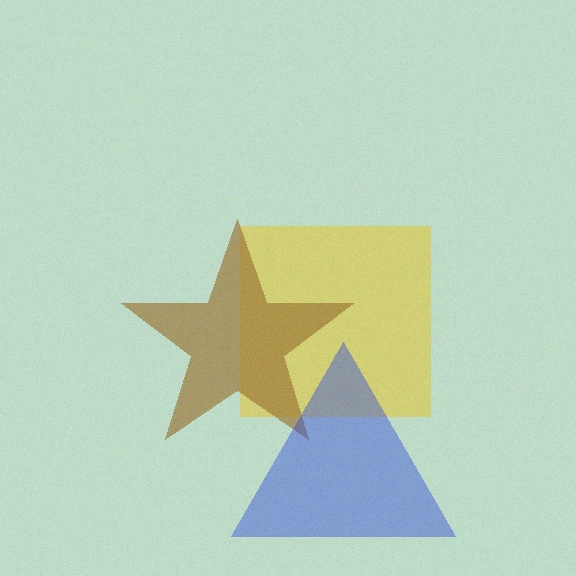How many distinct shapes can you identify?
There are 3 distinct shapes: a yellow square, a brown star, a blue triangle.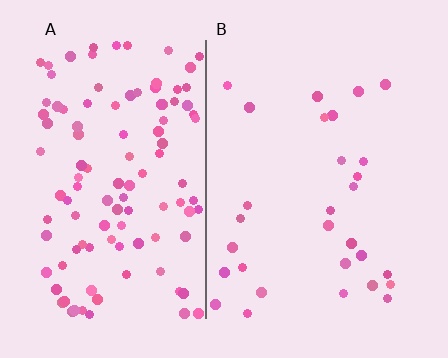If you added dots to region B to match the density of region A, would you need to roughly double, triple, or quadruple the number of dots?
Approximately quadruple.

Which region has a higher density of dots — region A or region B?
A (the left).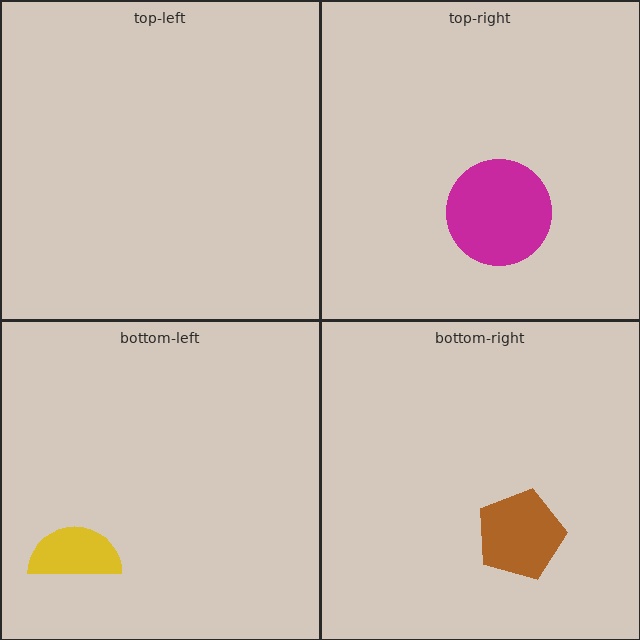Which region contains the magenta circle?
The top-right region.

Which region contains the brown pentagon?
The bottom-right region.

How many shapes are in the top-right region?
1.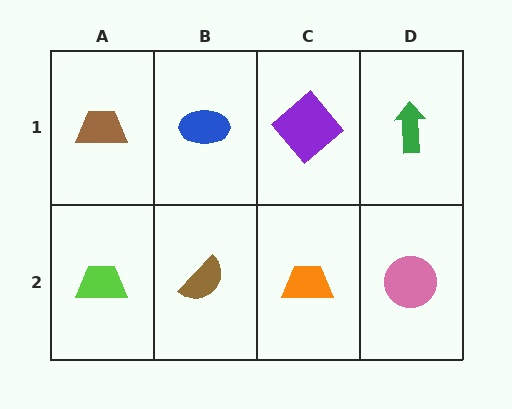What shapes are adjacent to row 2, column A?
A brown trapezoid (row 1, column A), a brown semicircle (row 2, column B).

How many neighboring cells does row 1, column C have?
3.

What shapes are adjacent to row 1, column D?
A pink circle (row 2, column D), a purple diamond (row 1, column C).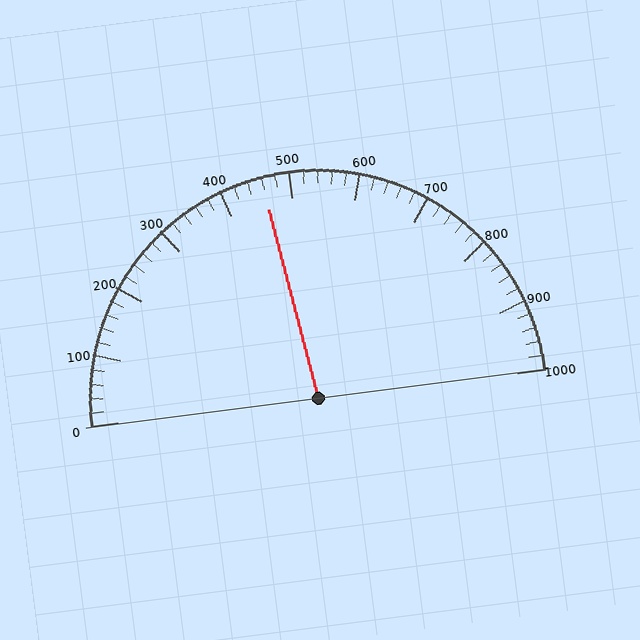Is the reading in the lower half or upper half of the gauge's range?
The reading is in the lower half of the range (0 to 1000).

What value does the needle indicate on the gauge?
The needle indicates approximately 460.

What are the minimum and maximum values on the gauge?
The gauge ranges from 0 to 1000.